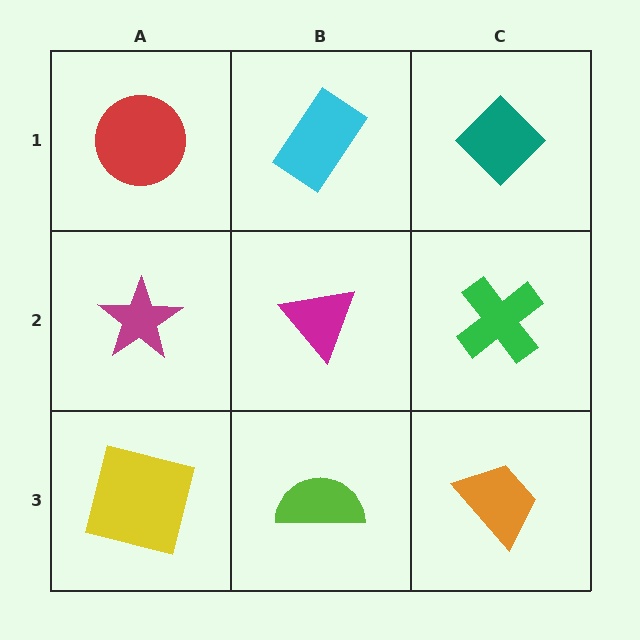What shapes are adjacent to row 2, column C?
A teal diamond (row 1, column C), an orange trapezoid (row 3, column C), a magenta triangle (row 2, column B).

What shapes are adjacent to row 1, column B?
A magenta triangle (row 2, column B), a red circle (row 1, column A), a teal diamond (row 1, column C).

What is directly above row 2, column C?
A teal diamond.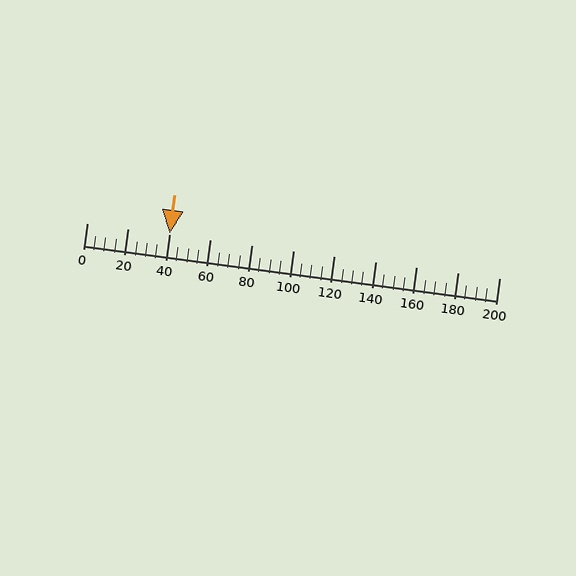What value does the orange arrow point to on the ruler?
The orange arrow points to approximately 40.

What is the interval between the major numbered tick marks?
The major tick marks are spaced 20 units apart.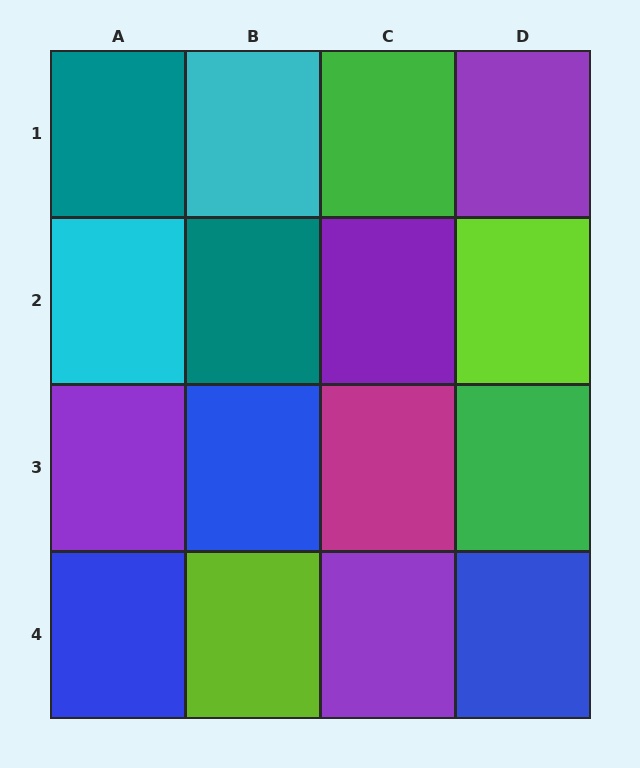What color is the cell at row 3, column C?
Magenta.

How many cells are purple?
4 cells are purple.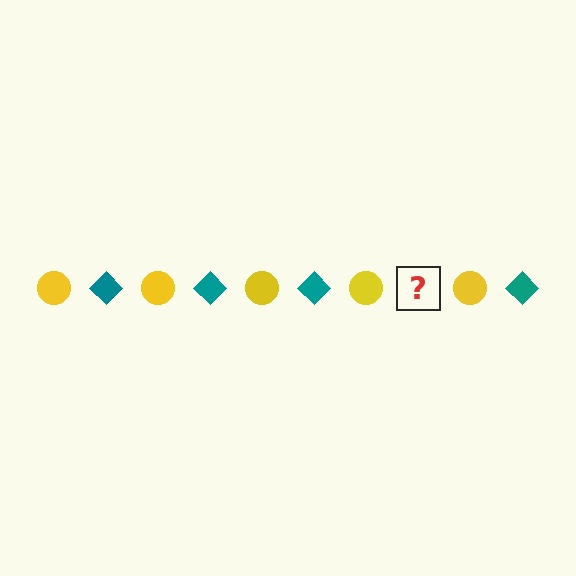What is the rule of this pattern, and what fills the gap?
The rule is that the pattern alternates between yellow circle and teal diamond. The gap should be filled with a teal diamond.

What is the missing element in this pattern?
The missing element is a teal diamond.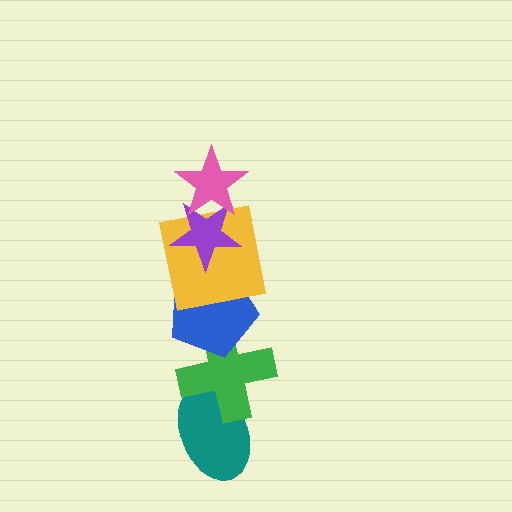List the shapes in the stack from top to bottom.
From top to bottom: the pink star, the purple star, the yellow square, the blue pentagon, the green cross, the teal ellipse.